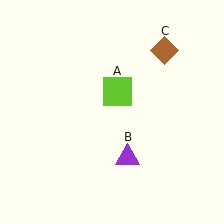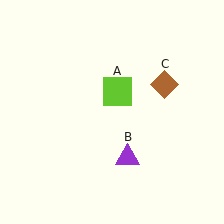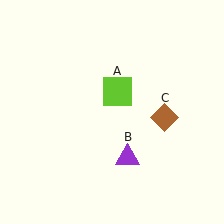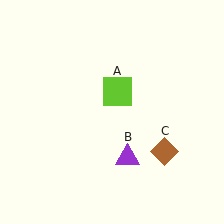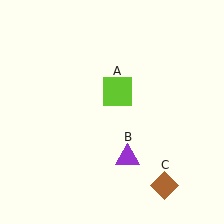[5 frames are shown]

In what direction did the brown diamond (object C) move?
The brown diamond (object C) moved down.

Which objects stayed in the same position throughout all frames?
Lime square (object A) and purple triangle (object B) remained stationary.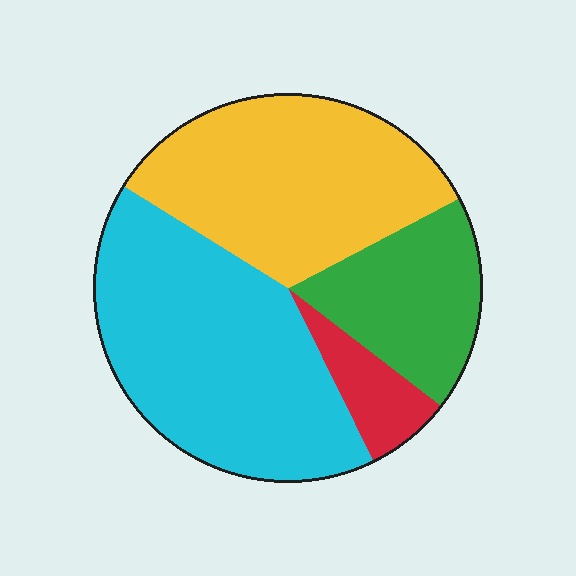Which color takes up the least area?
Red, at roughly 5%.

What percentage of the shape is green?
Green covers 18% of the shape.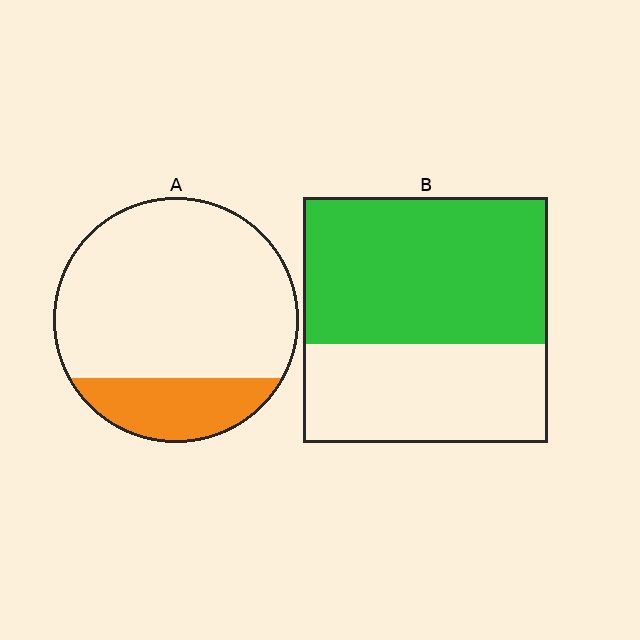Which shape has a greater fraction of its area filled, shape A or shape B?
Shape B.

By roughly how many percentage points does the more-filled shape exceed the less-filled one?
By roughly 40 percentage points (B over A).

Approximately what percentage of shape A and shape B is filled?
A is approximately 20% and B is approximately 60%.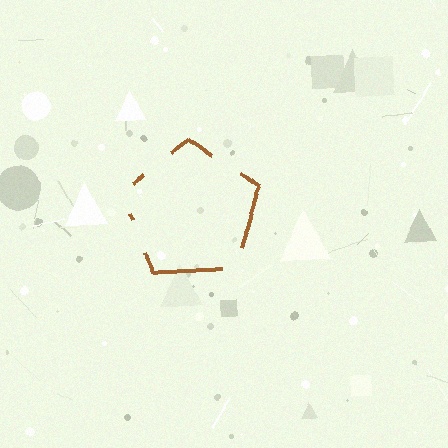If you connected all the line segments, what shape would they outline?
They would outline a pentagon.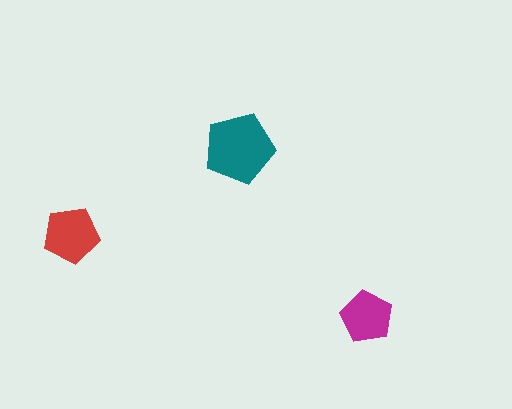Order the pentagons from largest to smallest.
the teal one, the red one, the magenta one.